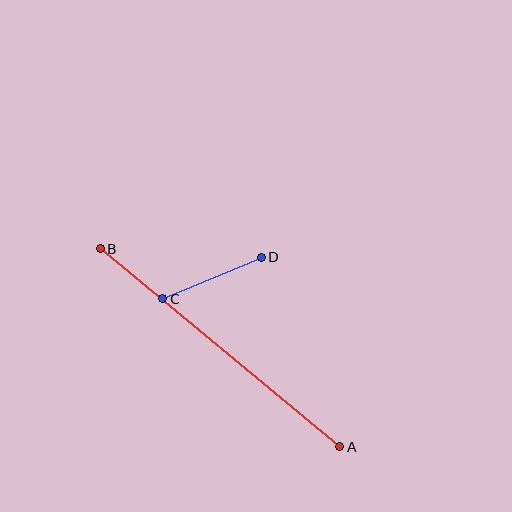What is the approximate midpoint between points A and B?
The midpoint is at approximately (220, 348) pixels.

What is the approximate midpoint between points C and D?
The midpoint is at approximately (212, 278) pixels.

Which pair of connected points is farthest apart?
Points A and B are farthest apart.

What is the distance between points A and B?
The distance is approximately 311 pixels.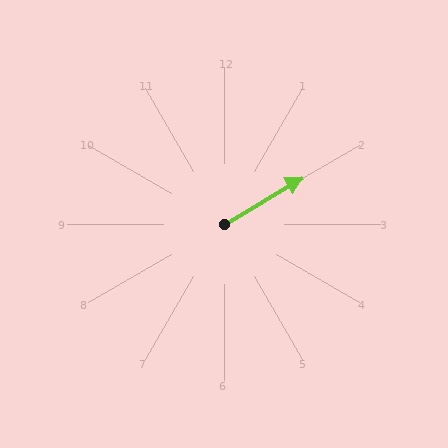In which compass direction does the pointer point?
Northeast.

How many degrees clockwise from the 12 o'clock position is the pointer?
Approximately 59 degrees.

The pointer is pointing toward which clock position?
Roughly 2 o'clock.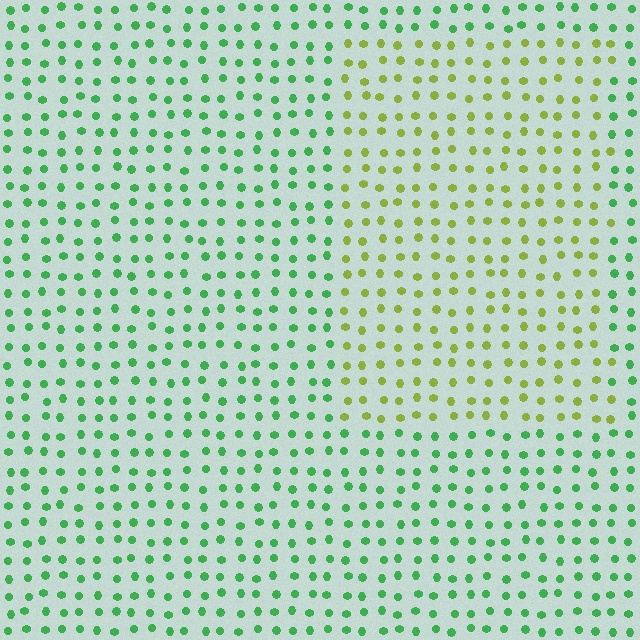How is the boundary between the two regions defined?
The boundary is defined purely by a slight shift in hue (about 51 degrees). Spacing, size, and orientation are identical on both sides.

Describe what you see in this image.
The image is filled with small green elements in a uniform arrangement. A rectangle-shaped region is visible where the elements are tinted to a slightly different hue, forming a subtle color boundary.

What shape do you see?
I see a rectangle.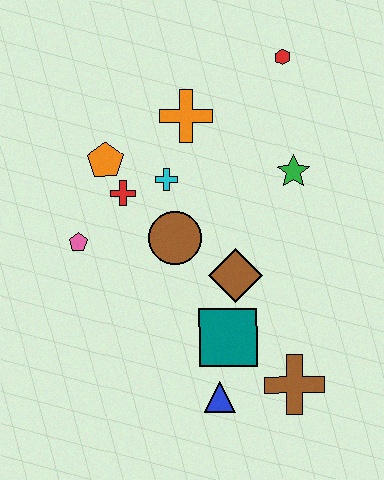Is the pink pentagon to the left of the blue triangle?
Yes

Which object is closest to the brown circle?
The cyan cross is closest to the brown circle.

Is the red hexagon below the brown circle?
No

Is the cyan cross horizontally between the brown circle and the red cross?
Yes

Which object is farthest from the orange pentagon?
The brown cross is farthest from the orange pentagon.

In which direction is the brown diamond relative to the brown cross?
The brown diamond is above the brown cross.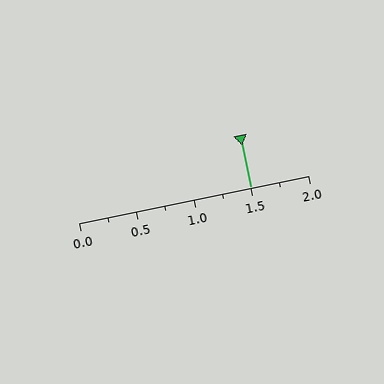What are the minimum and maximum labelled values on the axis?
The axis runs from 0.0 to 2.0.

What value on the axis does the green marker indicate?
The marker indicates approximately 1.5.